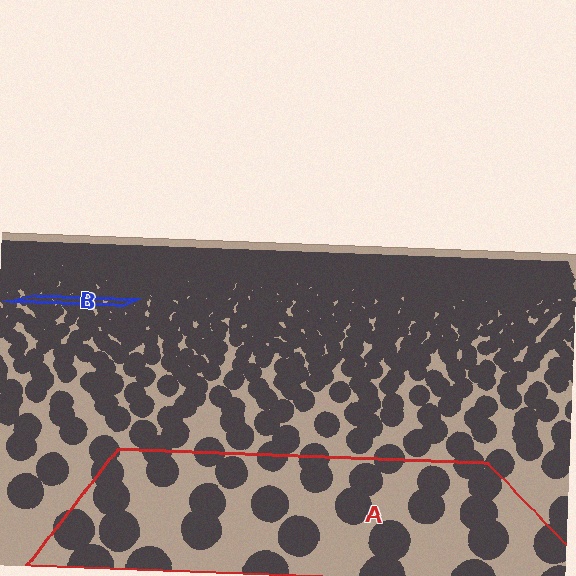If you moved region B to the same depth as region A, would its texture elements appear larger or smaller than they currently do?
They would appear larger. At a closer depth, the same texture elements are projected at a bigger on-screen size.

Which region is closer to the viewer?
Region A is closer. The texture elements there are larger and more spread out.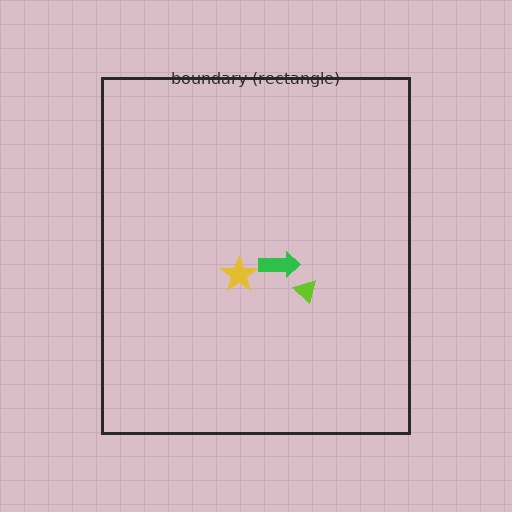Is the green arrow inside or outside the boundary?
Inside.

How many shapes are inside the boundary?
3 inside, 0 outside.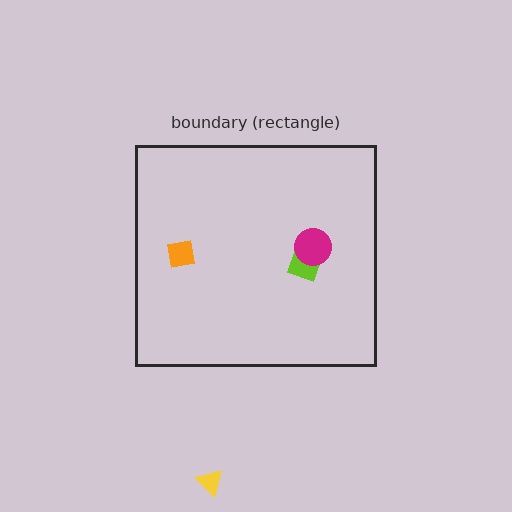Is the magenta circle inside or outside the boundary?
Inside.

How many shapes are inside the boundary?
3 inside, 1 outside.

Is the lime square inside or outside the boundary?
Inside.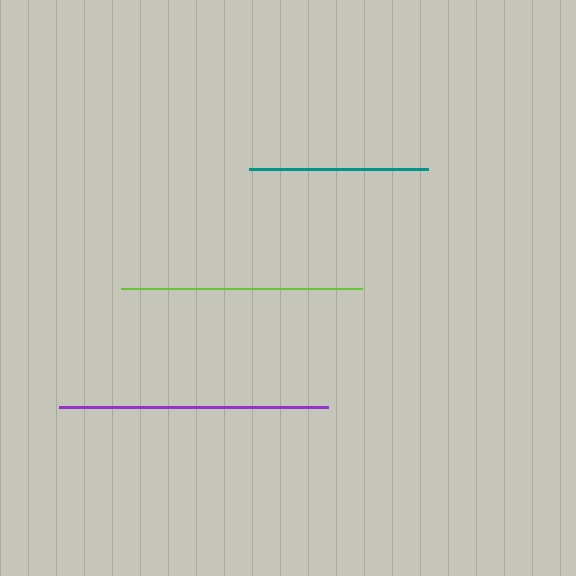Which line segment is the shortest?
The teal line is the shortest at approximately 179 pixels.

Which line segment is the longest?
The purple line is the longest at approximately 268 pixels.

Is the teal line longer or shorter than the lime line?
The lime line is longer than the teal line.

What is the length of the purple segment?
The purple segment is approximately 268 pixels long.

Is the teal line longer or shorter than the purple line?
The purple line is longer than the teal line.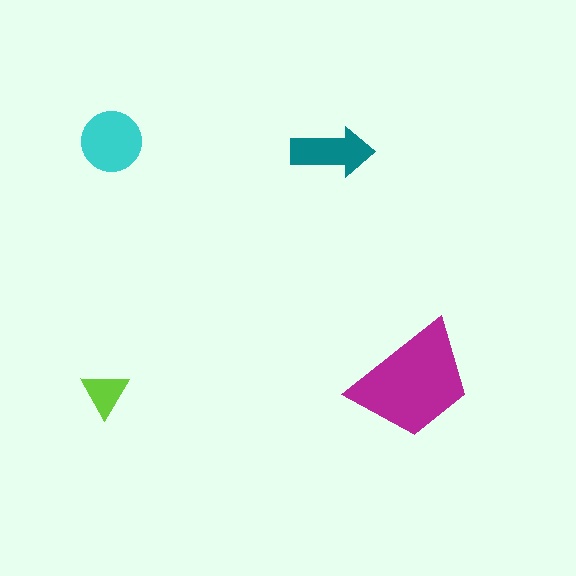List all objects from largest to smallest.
The magenta trapezoid, the cyan circle, the teal arrow, the lime triangle.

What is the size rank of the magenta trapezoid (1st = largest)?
1st.